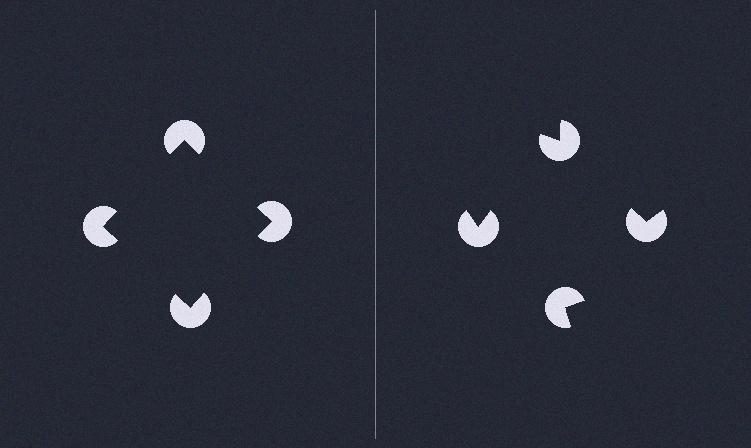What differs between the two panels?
The pac-man discs are positioned identically on both sides; only the wedge orientations differ. On the left they align to a square; on the right they are misaligned.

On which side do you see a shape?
An illusory square appears on the left side. On the right side the wedge cuts are rotated, so no coherent shape forms.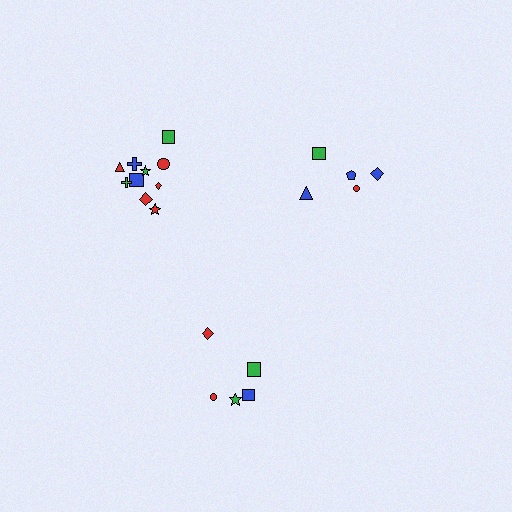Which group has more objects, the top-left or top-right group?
The top-left group.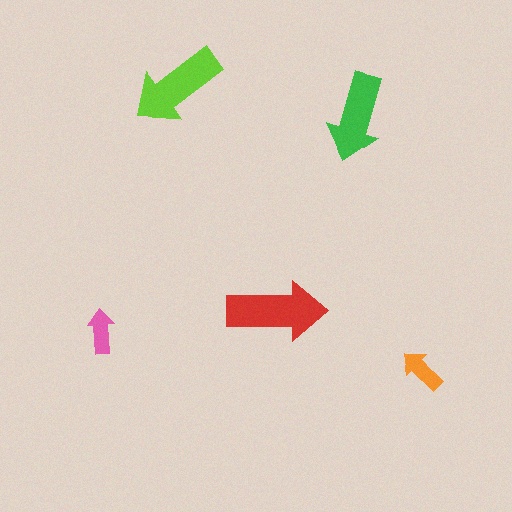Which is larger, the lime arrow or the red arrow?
The red one.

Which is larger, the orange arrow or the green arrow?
The green one.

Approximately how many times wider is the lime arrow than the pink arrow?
About 2 times wider.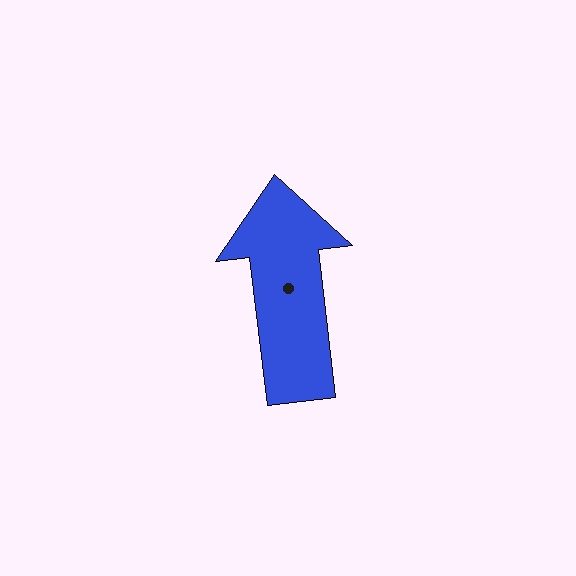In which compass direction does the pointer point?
North.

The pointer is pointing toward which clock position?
Roughly 12 o'clock.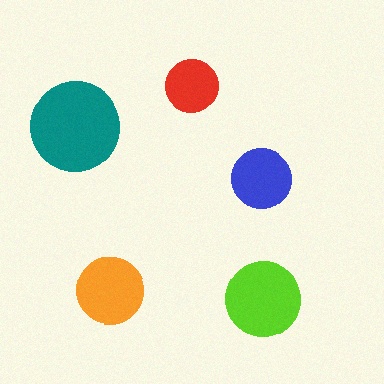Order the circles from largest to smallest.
the teal one, the lime one, the orange one, the blue one, the red one.